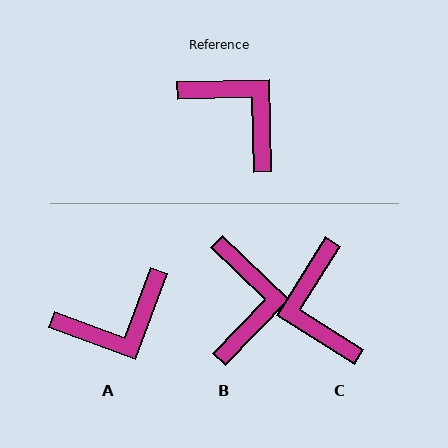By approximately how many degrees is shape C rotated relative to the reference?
Approximately 146 degrees counter-clockwise.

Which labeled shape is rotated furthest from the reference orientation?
C, about 146 degrees away.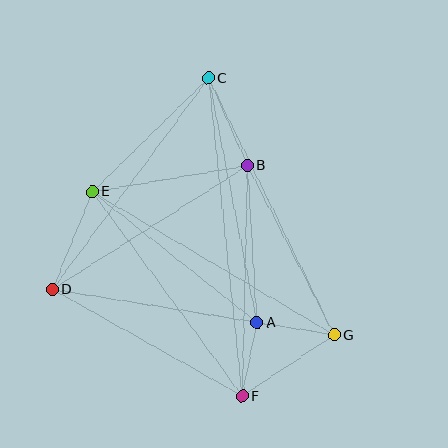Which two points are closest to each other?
Points A and F are closest to each other.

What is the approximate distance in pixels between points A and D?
The distance between A and D is approximately 207 pixels.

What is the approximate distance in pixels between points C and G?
The distance between C and G is approximately 286 pixels.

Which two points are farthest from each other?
Points C and F are farthest from each other.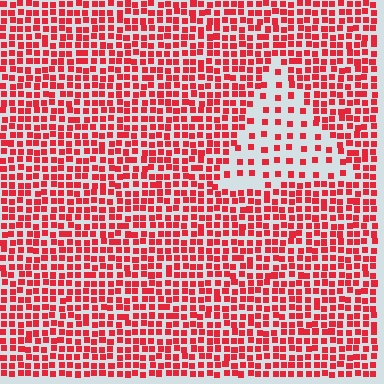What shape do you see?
I see a triangle.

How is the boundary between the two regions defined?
The boundary is defined by a change in element density (approximately 2.5x ratio). All elements are the same color, size, and shape.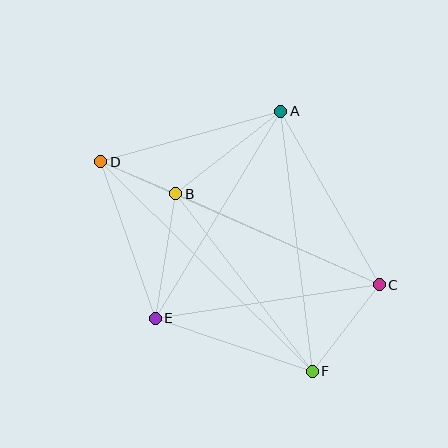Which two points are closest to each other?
Points B and D are closest to each other.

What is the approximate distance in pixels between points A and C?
The distance between A and C is approximately 199 pixels.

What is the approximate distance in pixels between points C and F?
The distance between C and F is approximately 109 pixels.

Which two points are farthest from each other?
Points C and D are farthest from each other.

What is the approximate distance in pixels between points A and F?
The distance between A and F is approximately 262 pixels.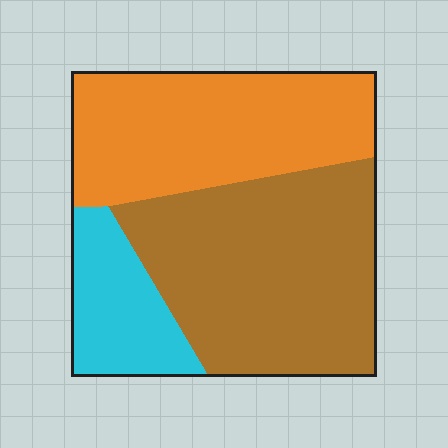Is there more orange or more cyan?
Orange.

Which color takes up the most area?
Brown, at roughly 45%.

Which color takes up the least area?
Cyan, at roughly 15%.